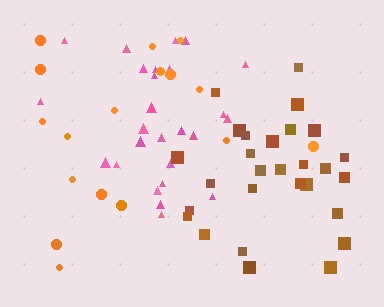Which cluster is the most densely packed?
Pink.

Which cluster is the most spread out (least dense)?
Orange.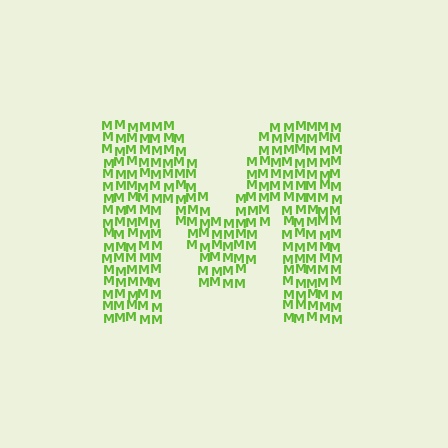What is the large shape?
The large shape is the letter M.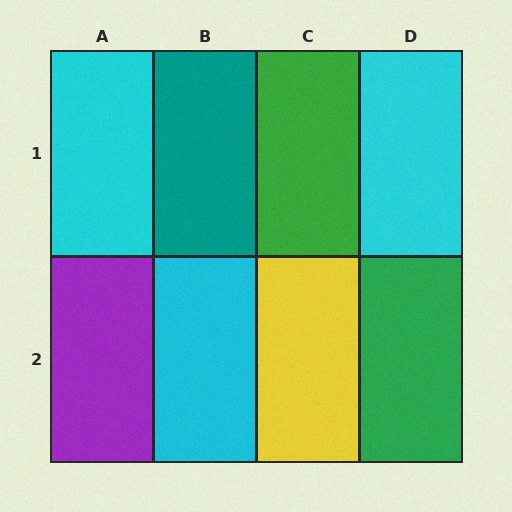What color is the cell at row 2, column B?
Cyan.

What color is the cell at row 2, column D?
Green.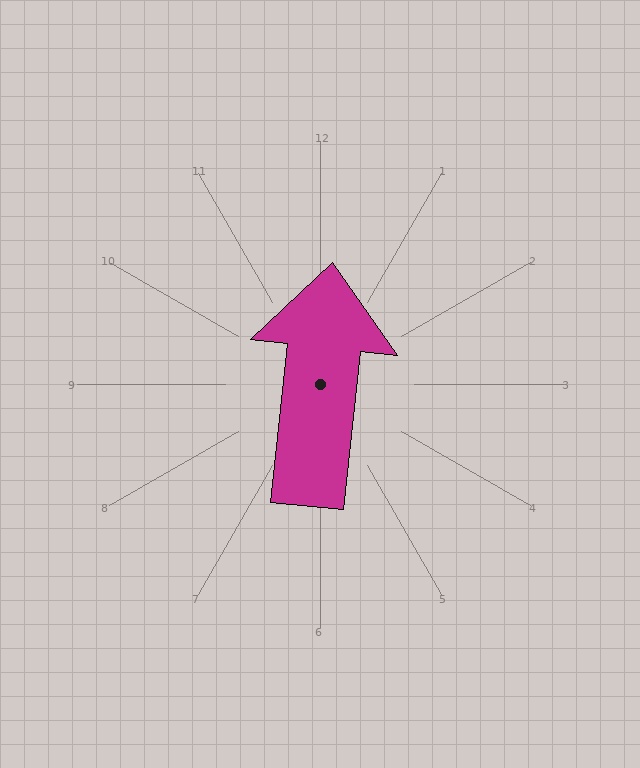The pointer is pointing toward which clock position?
Roughly 12 o'clock.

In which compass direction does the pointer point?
North.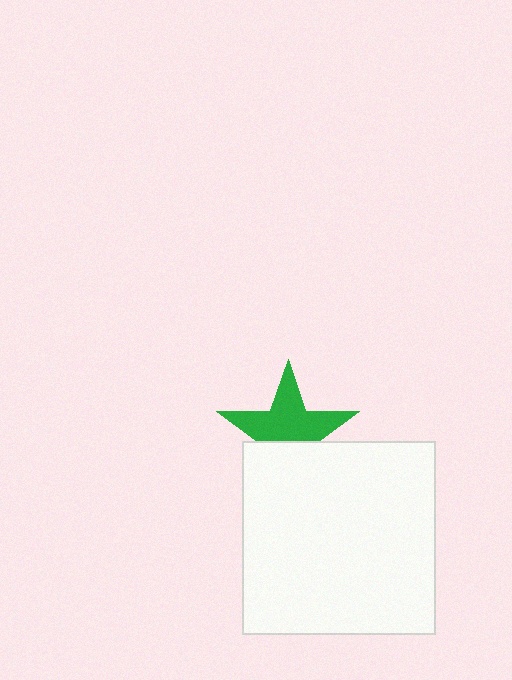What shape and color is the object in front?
The object in front is a white square.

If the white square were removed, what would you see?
You would see the complete green star.